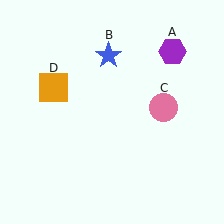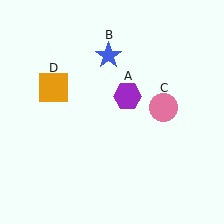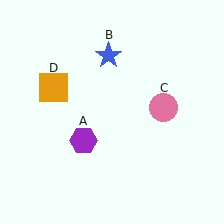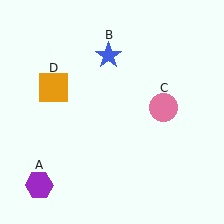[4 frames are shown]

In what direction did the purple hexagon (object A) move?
The purple hexagon (object A) moved down and to the left.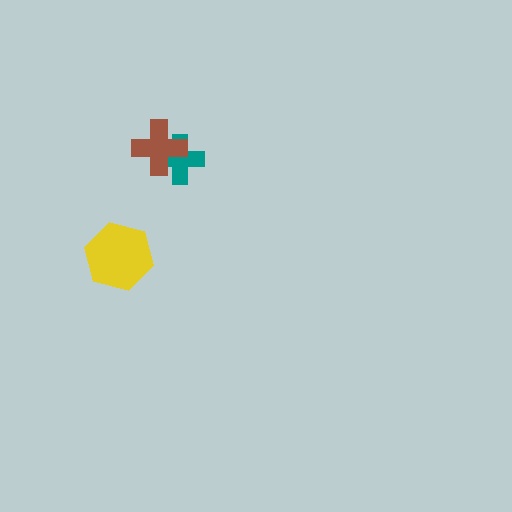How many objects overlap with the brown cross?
1 object overlaps with the brown cross.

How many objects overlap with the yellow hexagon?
0 objects overlap with the yellow hexagon.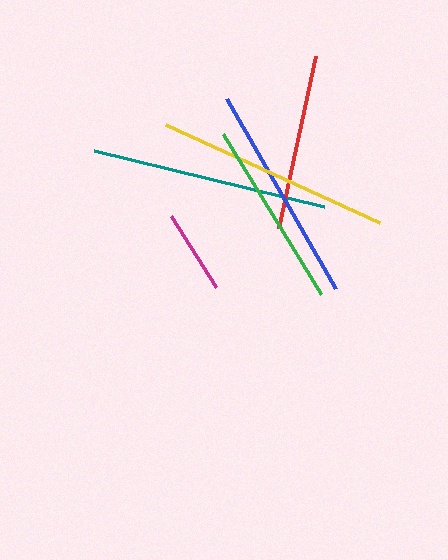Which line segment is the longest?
The teal line is the longest at approximately 236 pixels.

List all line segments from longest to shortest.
From longest to shortest: teal, yellow, blue, green, red, magenta.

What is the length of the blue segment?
The blue segment is approximately 219 pixels long.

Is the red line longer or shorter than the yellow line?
The yellow line is longer than the red line.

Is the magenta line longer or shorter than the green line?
The green line is longer than the magenta line.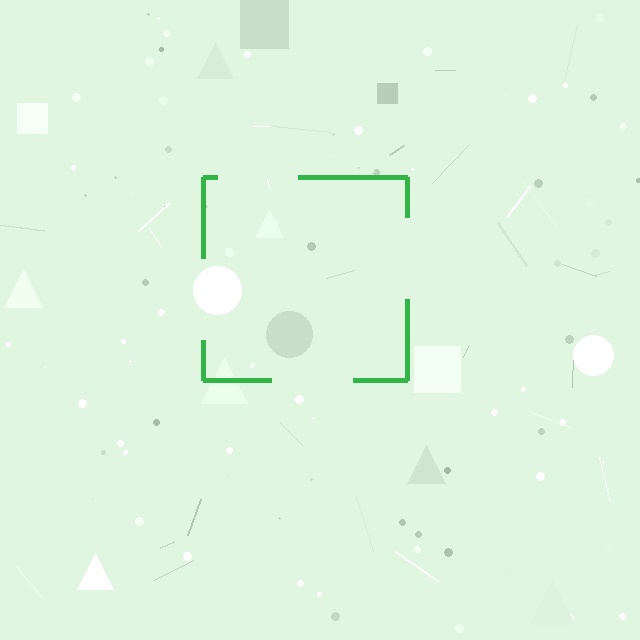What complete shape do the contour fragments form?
The contour fragments form a square.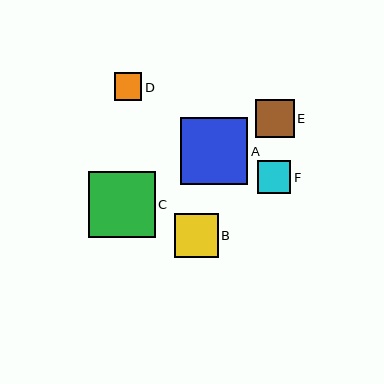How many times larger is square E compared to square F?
Square E is approximately 1.2 times the size of square F.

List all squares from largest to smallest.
From largest to smallest: A, C, B, E, F, D.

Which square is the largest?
Square A is the largest with a size of approximately 67 pixels.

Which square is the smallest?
Square D is the smallest with a size of approximately 28 pixels.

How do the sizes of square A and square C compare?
Square A and square C are approximately the same size.